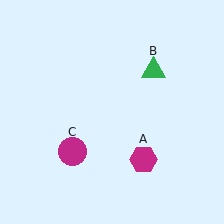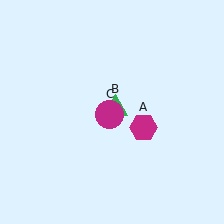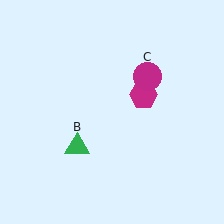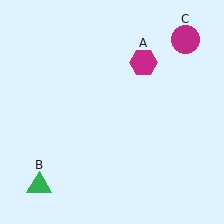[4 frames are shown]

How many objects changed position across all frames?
3 objects changed position: magenta hexagon (object A), green triangle (object B), magenta circle (object C).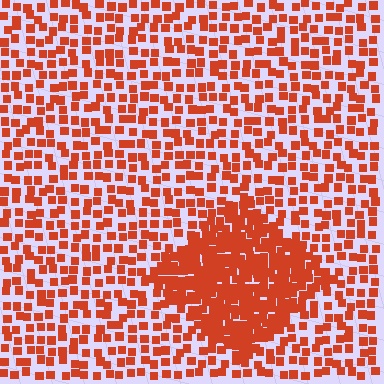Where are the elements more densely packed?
The elements are more densely packed inside the diamond boundary.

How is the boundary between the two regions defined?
The boundary is defined by a change in element density (approximately 2.4x ratio). All elements are the same color, size, and shape.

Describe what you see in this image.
The image contains small red elements arranged at two different densities. A diamond-shaped region is visible where the elements are more densely packed than the surrounding area.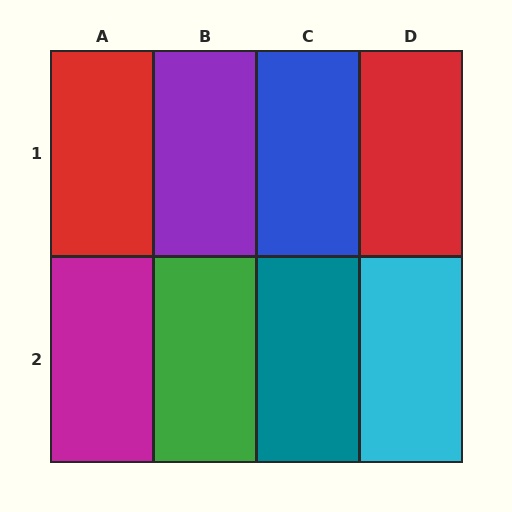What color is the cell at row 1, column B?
Purple.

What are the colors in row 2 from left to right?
Magenta, green, teal, cyan.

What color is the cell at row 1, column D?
Red.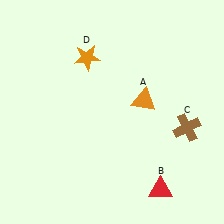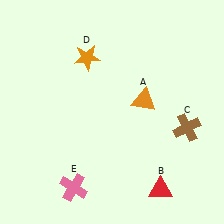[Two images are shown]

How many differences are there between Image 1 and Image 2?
There is 1 difference between the two images.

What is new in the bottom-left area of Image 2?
A pink cross (E) was added in the bottom-left area of Image 2.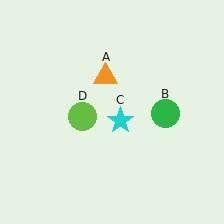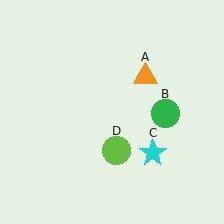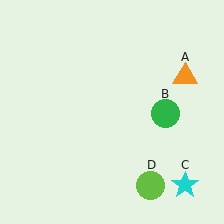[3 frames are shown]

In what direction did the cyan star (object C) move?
The cyan star (object C) moved down and to the right.